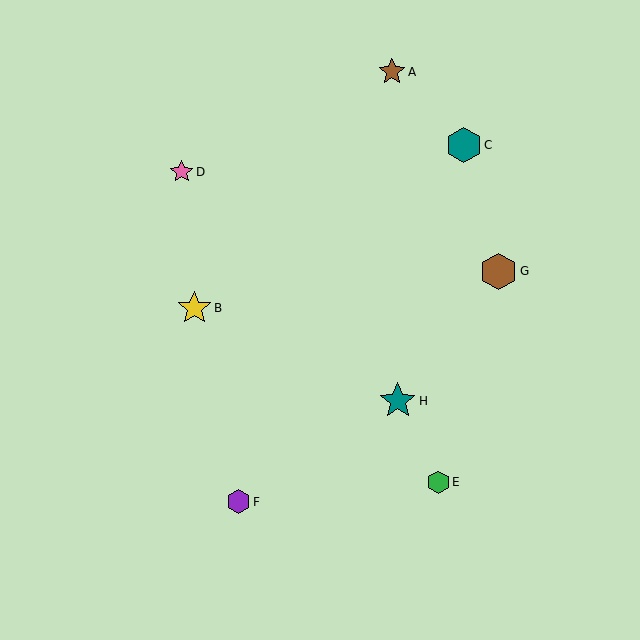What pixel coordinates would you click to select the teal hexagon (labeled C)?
Click at (464, 145) to select the teal hexagon C.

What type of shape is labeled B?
Shape B is a yellow star.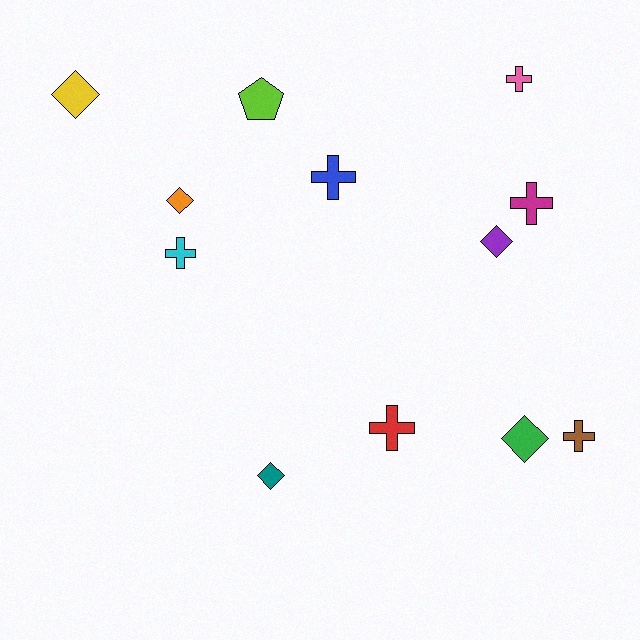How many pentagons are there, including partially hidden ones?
There is 1 pentagon.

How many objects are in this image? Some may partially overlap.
There are 12 objects.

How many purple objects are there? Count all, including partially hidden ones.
There is 1 purple object.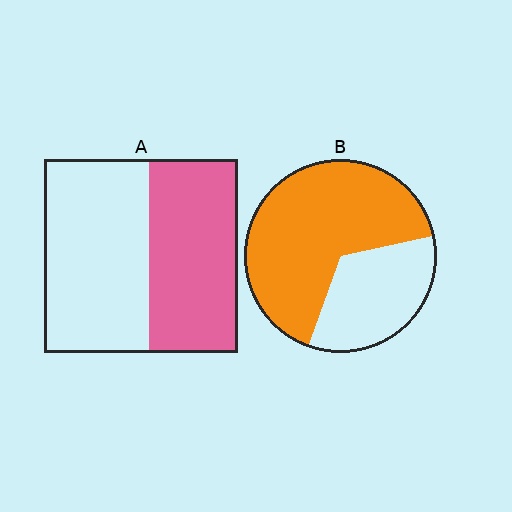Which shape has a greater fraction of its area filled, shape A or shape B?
Shape B.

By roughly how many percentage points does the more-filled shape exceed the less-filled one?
By roughly 20 percentage points (B over A).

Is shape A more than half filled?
No.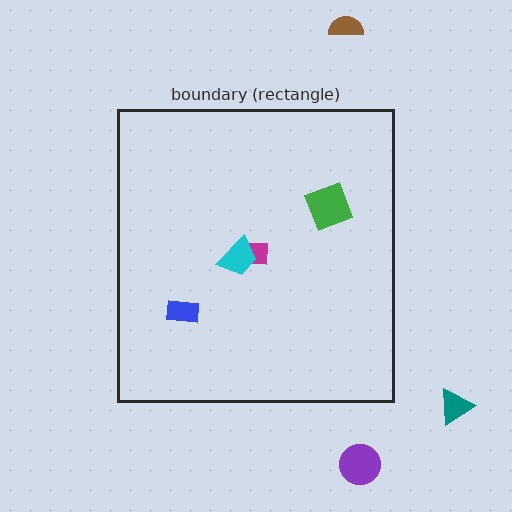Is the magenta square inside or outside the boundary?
Inside.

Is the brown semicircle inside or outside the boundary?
Outside.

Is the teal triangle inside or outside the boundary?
Outside.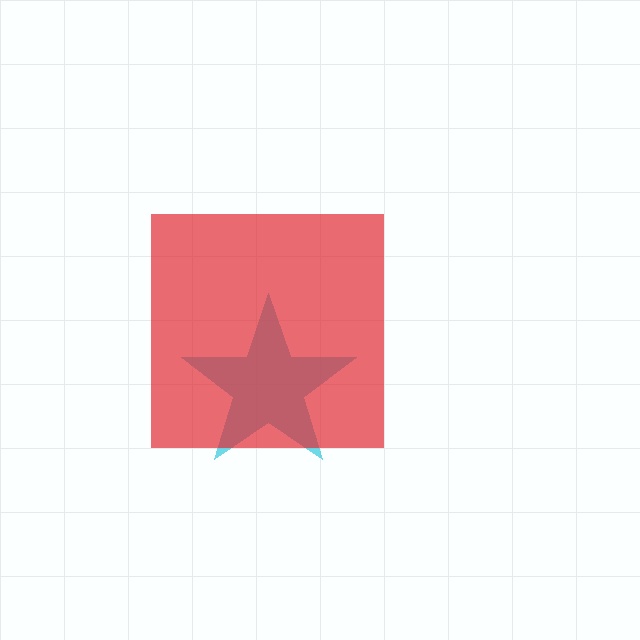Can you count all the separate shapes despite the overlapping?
Yes, there are 2 separate shapes.